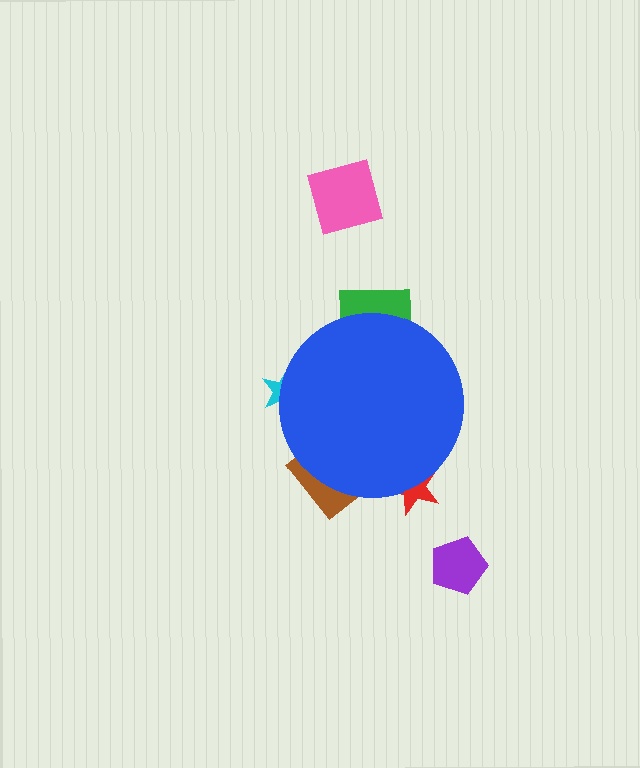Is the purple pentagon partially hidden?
No, the purple pentagon is fully visible.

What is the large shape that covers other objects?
A blue circle.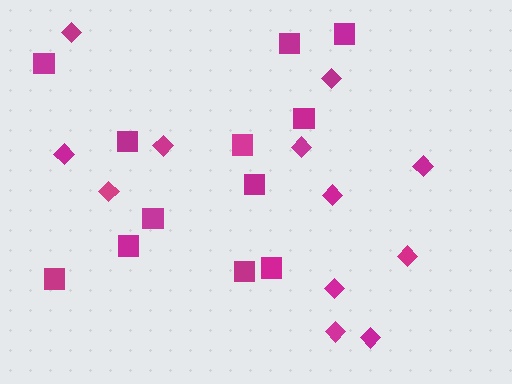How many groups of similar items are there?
There are 2 groups: one group of diamonds (12) and one group of squares (12).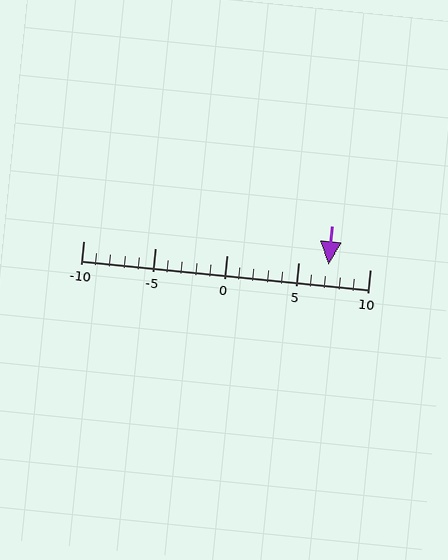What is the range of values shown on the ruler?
The ruler shows values from -10 to 10.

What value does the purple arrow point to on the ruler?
The purple arrow points to approximately 7.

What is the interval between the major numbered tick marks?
The major tick marks are spaced 5 units apart.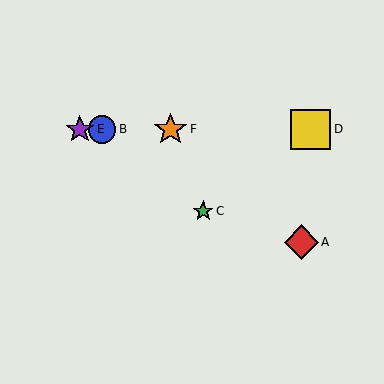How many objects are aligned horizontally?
4 objects (B, D, E, F) are aligned horizontally.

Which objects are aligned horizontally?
Objects B, D, E, F are aligned horizontally.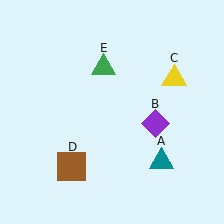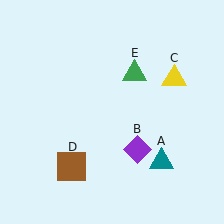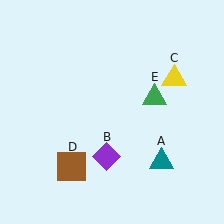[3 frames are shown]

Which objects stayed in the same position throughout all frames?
Teal triangle (object A) and yellow triangle (object C) and brown square (object D) remained stationary.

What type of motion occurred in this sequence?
The purple diamond (object B), green triangle (object E) rotated clockwise around the center of the scene.